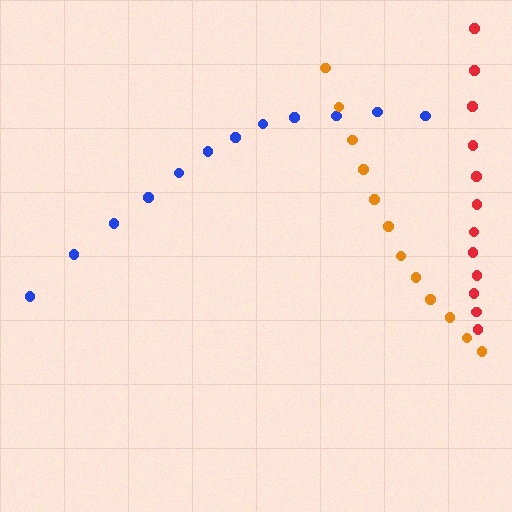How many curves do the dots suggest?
There are 3 distinct paths.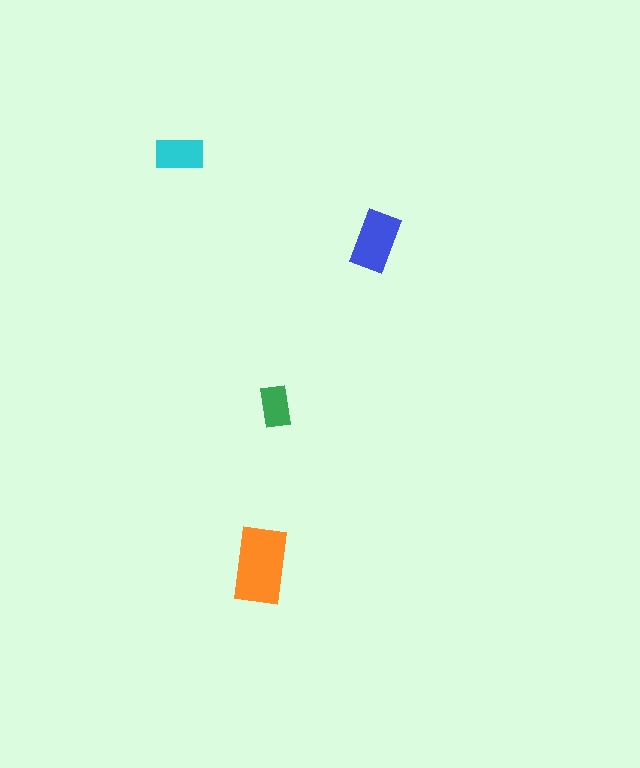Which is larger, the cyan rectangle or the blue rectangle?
The blue one.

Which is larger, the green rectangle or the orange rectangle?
The orange one.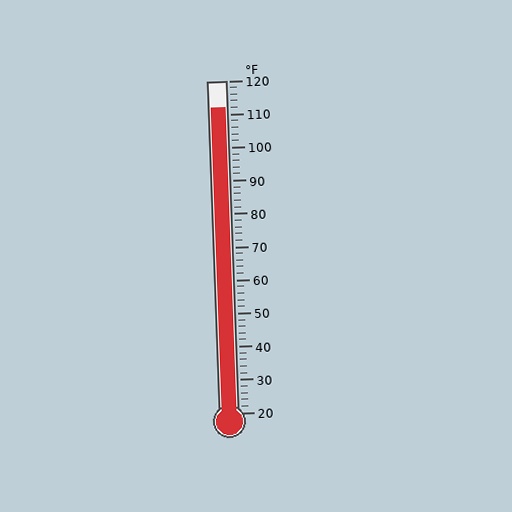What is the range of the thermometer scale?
The thermometer scale ranges from 20°F to 120°F.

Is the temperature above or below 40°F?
The temperature is above 40°F.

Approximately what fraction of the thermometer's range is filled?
The thermometer is filled to approximately 90% of its range.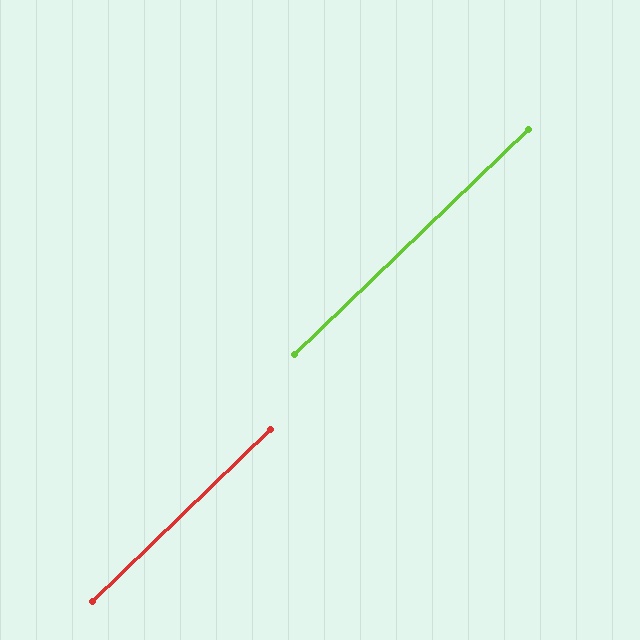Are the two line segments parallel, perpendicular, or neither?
Parallel — their directions differ by only 0.2°.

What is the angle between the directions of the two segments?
Approximately 0 degrees.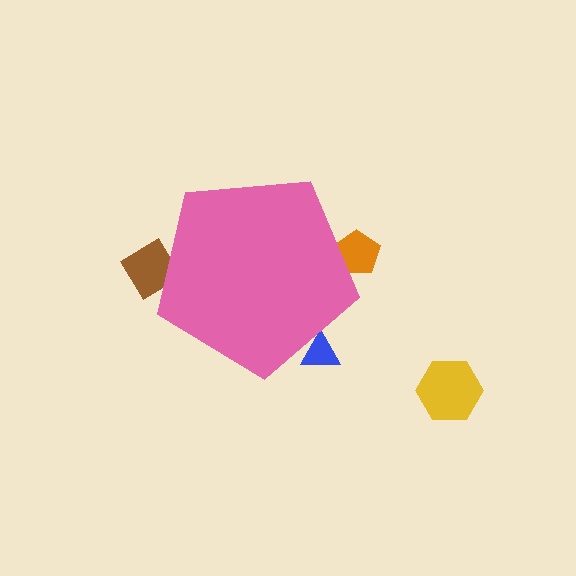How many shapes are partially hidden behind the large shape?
3 shapes are partially hidden.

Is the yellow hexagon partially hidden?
No, the yellow hexagon is fully visible.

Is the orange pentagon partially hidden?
Yes, the orange pentagon is partially hidden behind the pink pentagon.